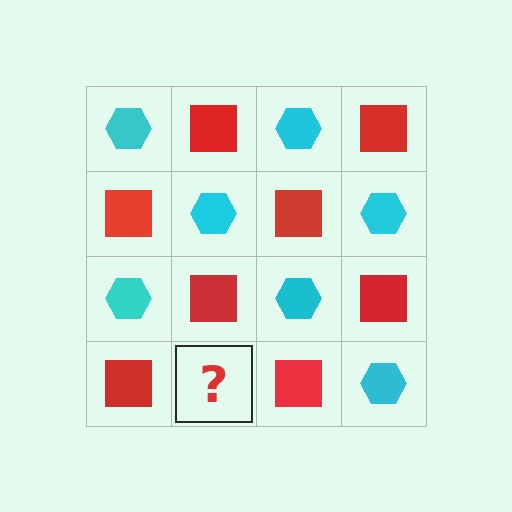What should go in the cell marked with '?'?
The missing cell should contain a cyan hexagon.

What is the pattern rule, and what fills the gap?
The rule is that it alternates cyan hexagon and red square in a checkerboard pattern. The gap should be filled with a cyan hexagon.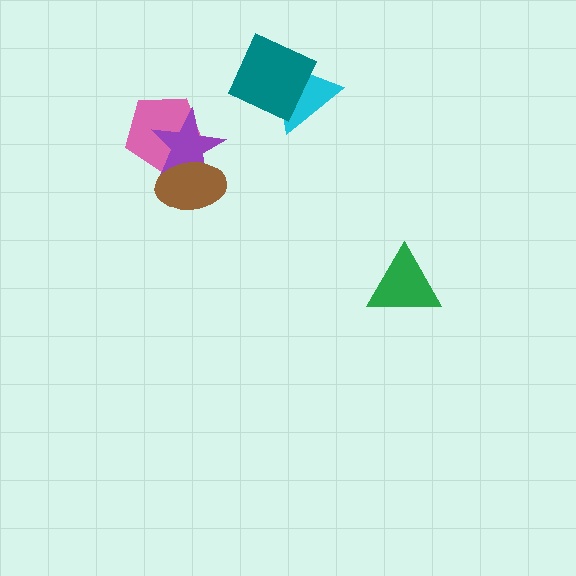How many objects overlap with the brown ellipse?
2 objects overlap with the brown ellipse.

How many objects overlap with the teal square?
1 object overlaps with the teal square.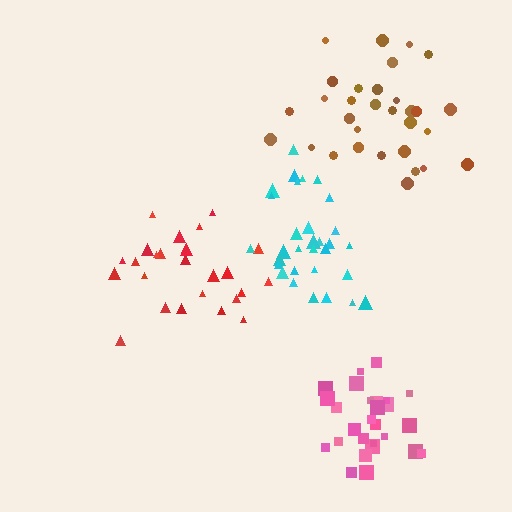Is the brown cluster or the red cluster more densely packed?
Brown.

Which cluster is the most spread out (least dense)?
Red.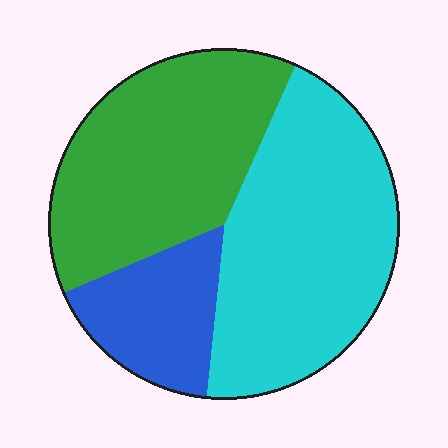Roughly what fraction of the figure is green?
Green covers 38% of the figure.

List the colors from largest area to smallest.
From largest to smallest: cyan, green, blue.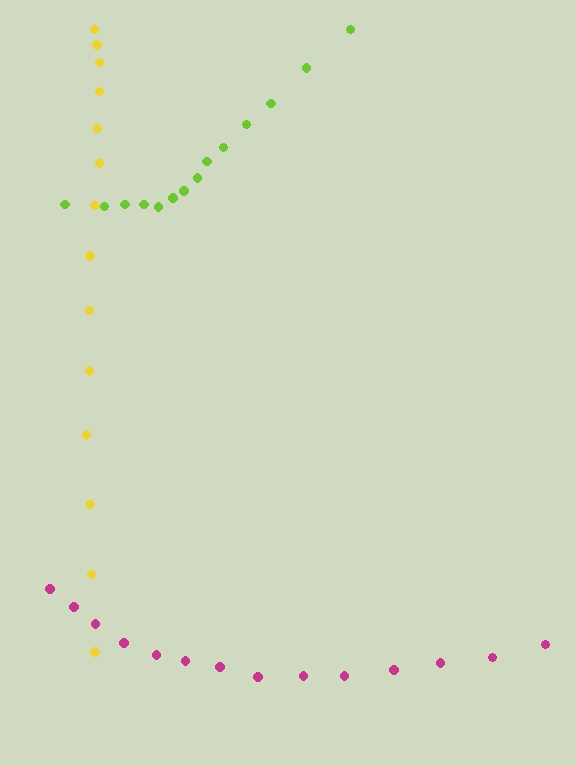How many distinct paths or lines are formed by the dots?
There are 3 distinct paths.